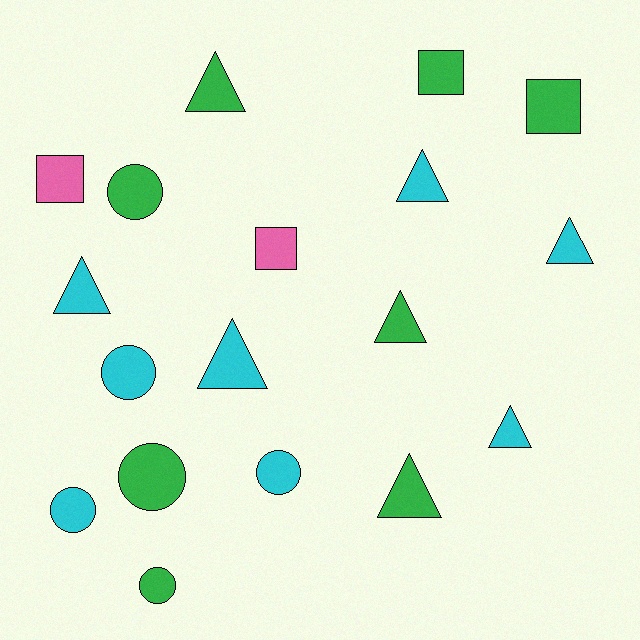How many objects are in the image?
There are 18 objects.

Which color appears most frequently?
Cyan, with 8 objects.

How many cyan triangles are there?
There are 5 cyan triangles.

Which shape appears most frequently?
Triangle, with 8 objects.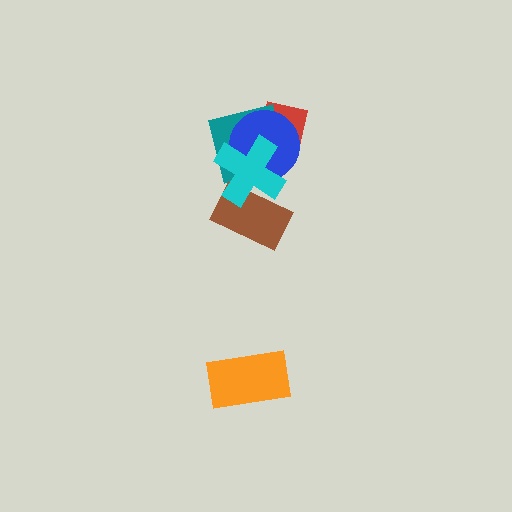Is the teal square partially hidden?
Yes, it is partially covered by another shape.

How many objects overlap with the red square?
3 objects overlap with the red square.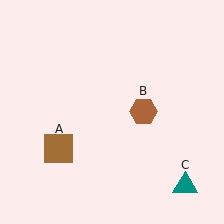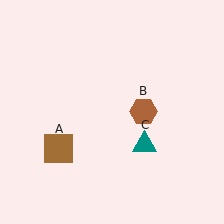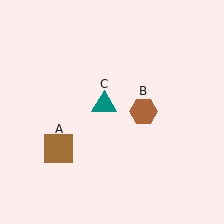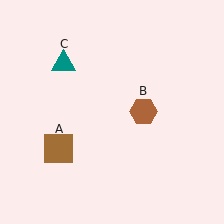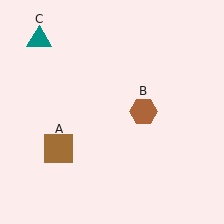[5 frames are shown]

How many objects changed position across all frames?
1 object changed position: teal triangle (object C).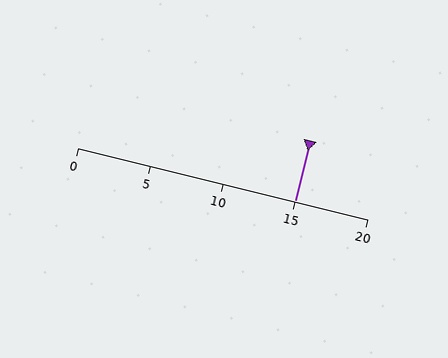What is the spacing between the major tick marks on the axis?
The major ticks are spaced 5 apart.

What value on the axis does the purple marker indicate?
The marker indicates approximately 15.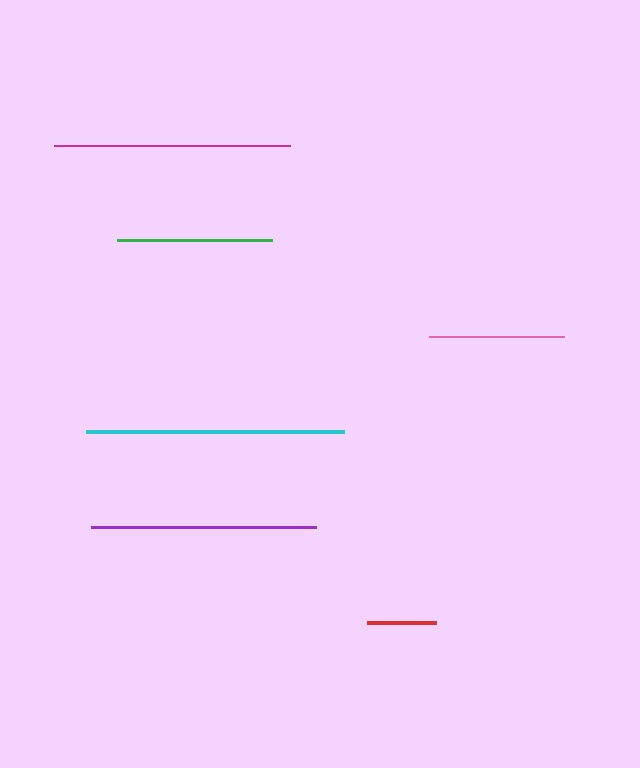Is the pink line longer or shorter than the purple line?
The purple line is longer than the pink line.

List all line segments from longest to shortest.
From longest to shortest: cyan, magenta, purple, green, pink, red.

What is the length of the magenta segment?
The magenta segment is approximately 236 pixels long.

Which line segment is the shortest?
The red line is the shortest at approximately 68 pixels.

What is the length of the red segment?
The red segment is approximately 68 pixels long.